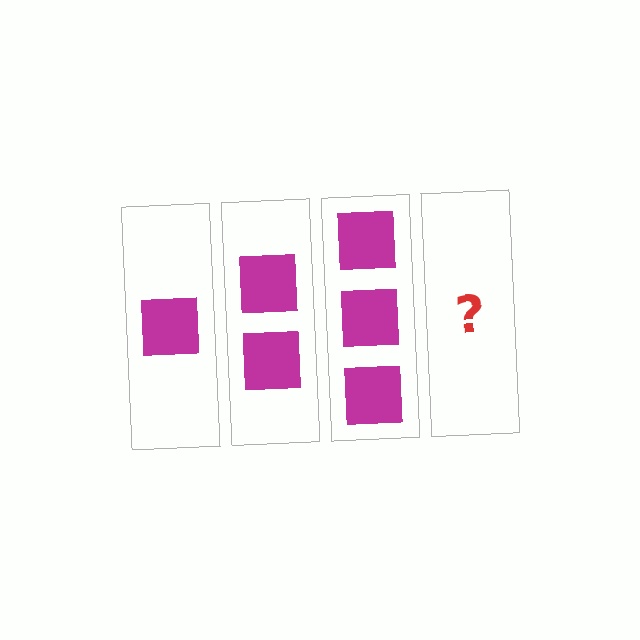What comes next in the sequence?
The next element should be 4 squares.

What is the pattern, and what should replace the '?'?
The pattern is that each step adds one more square. The '?' should be 4 squares.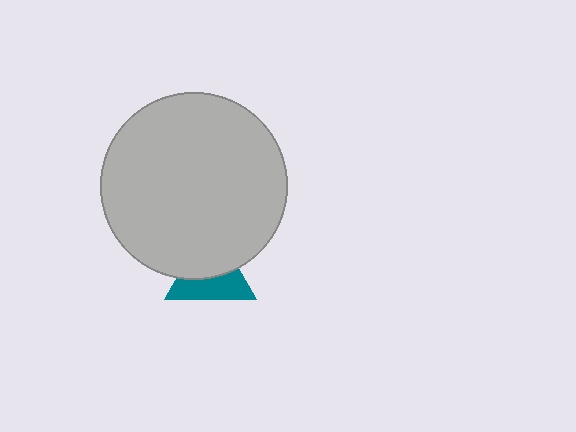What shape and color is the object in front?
The object in front is a light gray circle.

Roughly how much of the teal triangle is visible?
About half of it is visible (roughly 48%).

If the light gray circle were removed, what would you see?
You would see the complete teal triangle.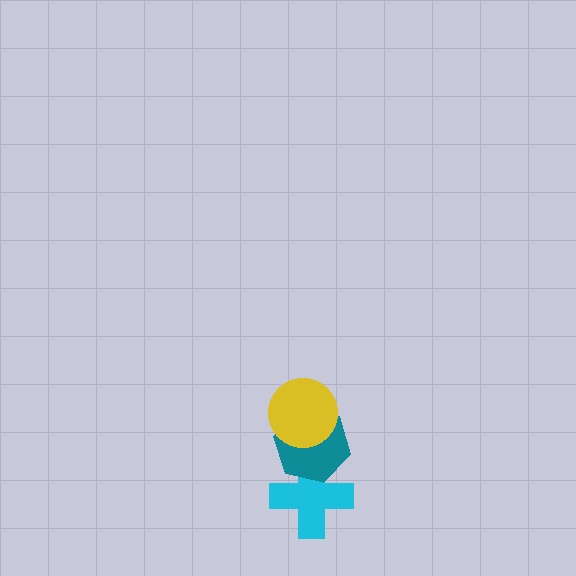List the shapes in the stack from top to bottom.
From top to bottom: the yellow circle, the teal hexagon, the cyan cross.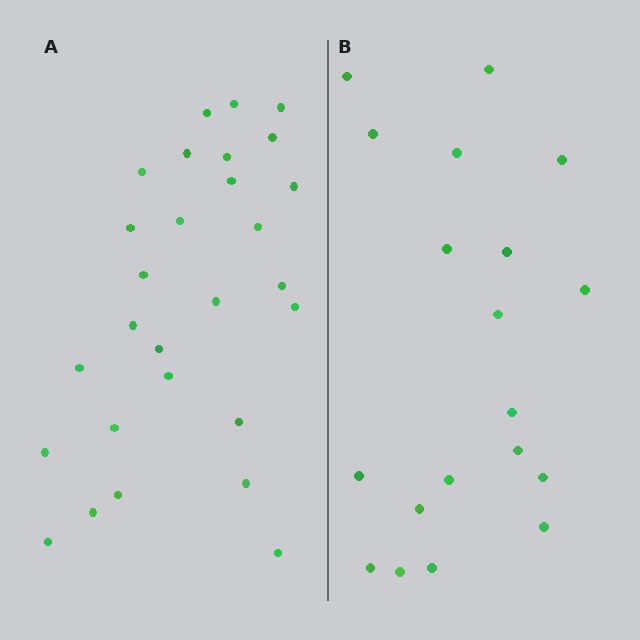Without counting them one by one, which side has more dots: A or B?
Region A (the left region) has more dots.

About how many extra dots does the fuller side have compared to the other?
Region A has roughly 8 or so more dots than region B.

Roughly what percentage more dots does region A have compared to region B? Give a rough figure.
About 45% more.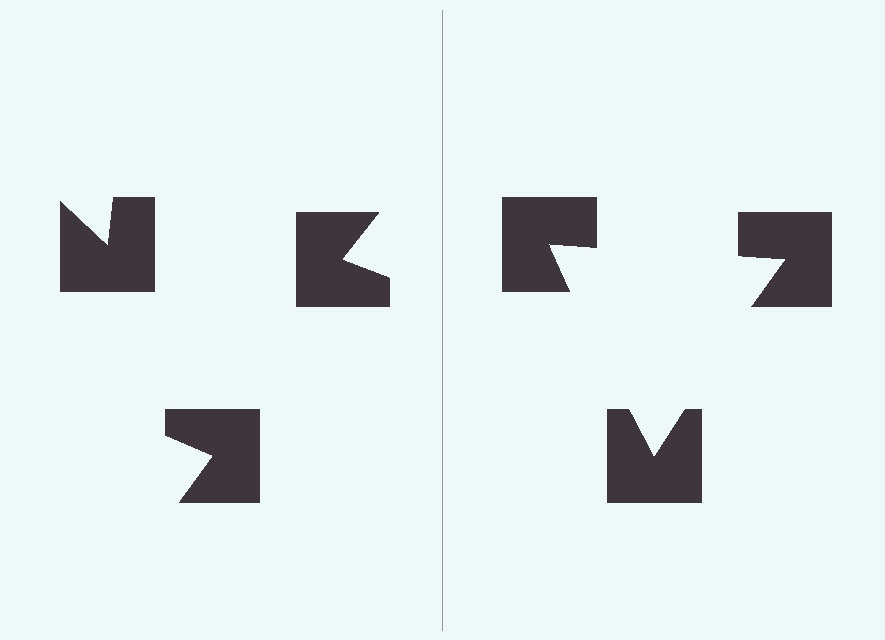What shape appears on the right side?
An illusory triangle.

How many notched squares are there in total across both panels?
6 — 3 on each side.